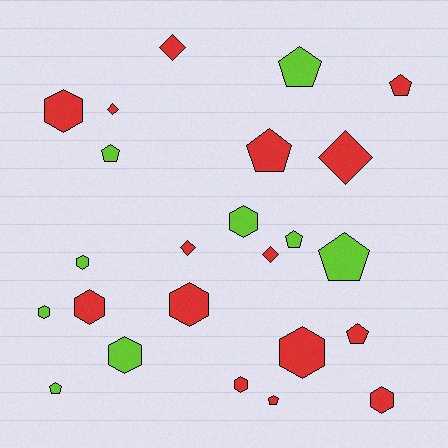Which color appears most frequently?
Red, with 15 objects.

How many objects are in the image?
There are 24 objects.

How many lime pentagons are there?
There are 5 lime pentagons.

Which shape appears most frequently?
Hexagon, with 10 objects.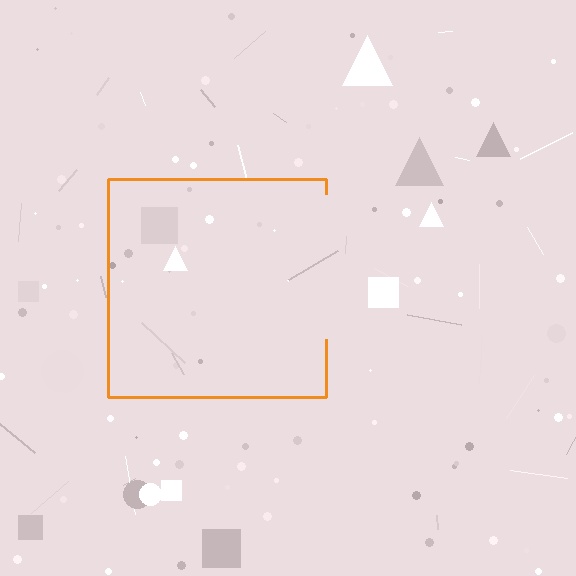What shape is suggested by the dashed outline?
The dashed outline suggests a square.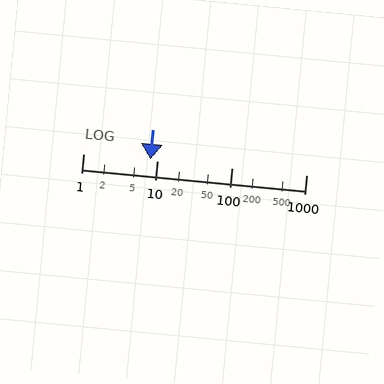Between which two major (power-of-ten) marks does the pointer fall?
The pointer is between 1 and 10.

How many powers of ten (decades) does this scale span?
The scale spans 3 decades, from 1 to 1000.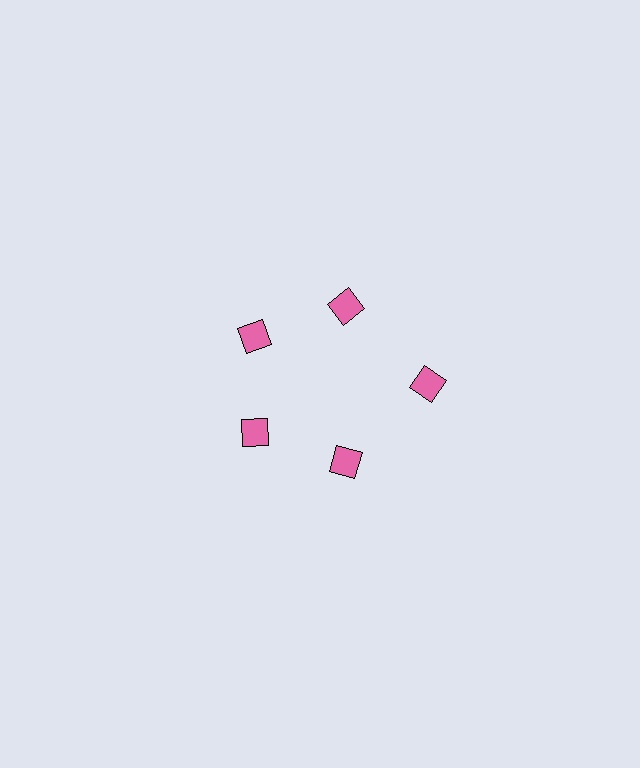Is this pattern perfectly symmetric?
No. The 5 pink diamonds are arranged in a ring, but one element near the 3 o'clock position is pushed outward from the center, breaking the 5-fold rotational symmetry.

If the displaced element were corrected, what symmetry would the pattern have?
It would have 5-fold rotational symmetry — the pattern would map onto itself every 72 degrees.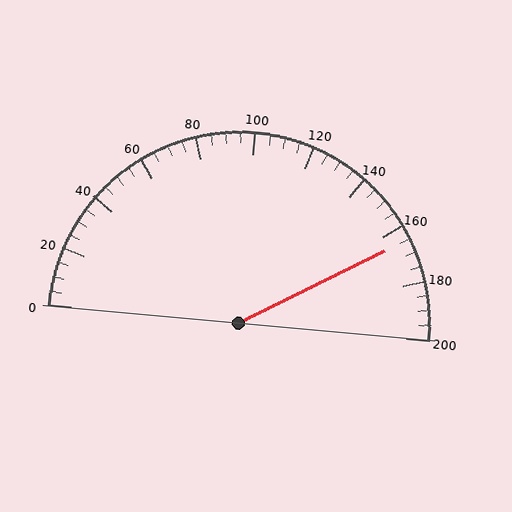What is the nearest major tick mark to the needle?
The nearest major tick mark is 160.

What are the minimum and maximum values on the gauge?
The gauge ranges from 0 to 200.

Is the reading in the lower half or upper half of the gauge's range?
The reading is in the upper half of the range (0 to 200).